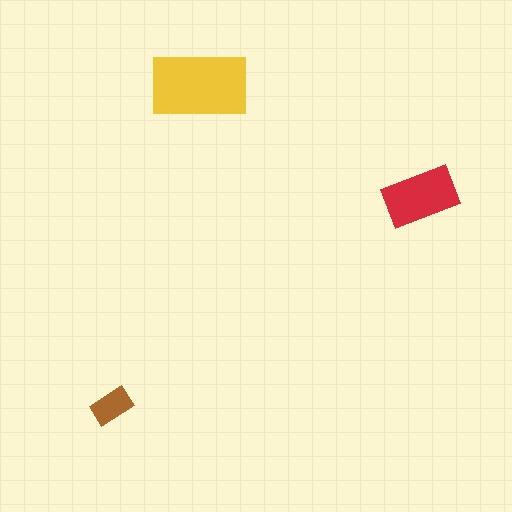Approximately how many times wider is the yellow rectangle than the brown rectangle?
About 2.5 times wider.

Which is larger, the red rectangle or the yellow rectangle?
The yellow one.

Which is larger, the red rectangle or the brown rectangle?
The red one.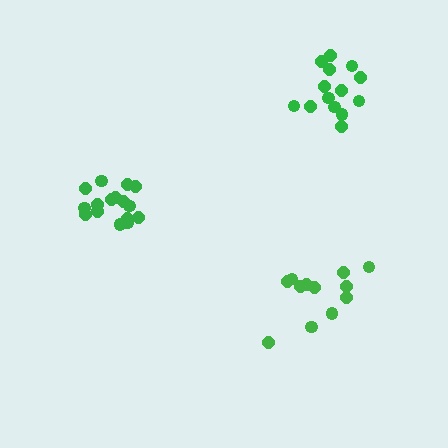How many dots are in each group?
Group 1: 12 dots, Group 2: 16 dots, Group 3: 14 dots (42 total).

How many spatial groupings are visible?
There are 3 spatial groupings.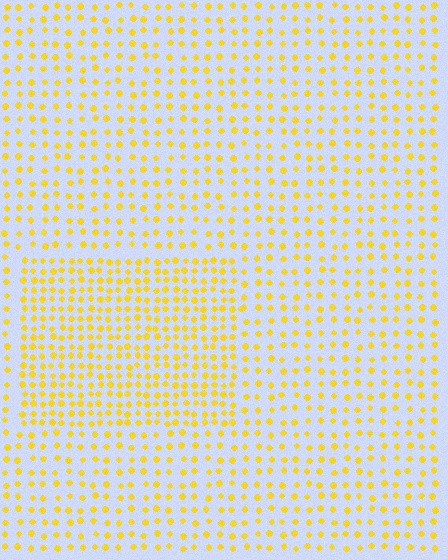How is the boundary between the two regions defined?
The boundary is defined by a change in element density (approximately 1.8x ratio). All elements are the same color, size, and shape.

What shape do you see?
I see a rectangle.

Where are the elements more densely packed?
The elements are more densely packed inside the rectangle boundary.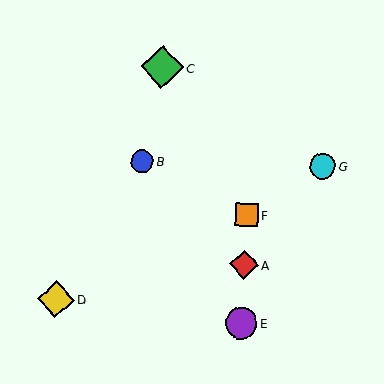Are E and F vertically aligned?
Yes, both are at x≈241.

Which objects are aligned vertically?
Objects A, E, F are aligned vertically.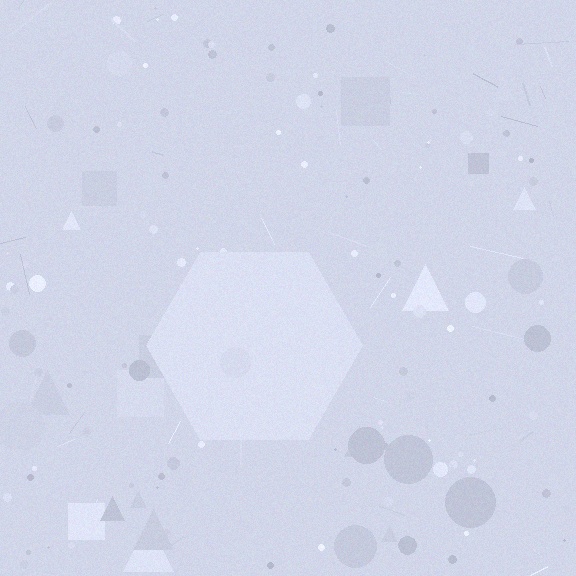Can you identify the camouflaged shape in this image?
The camouflaged shape is a hexagon.